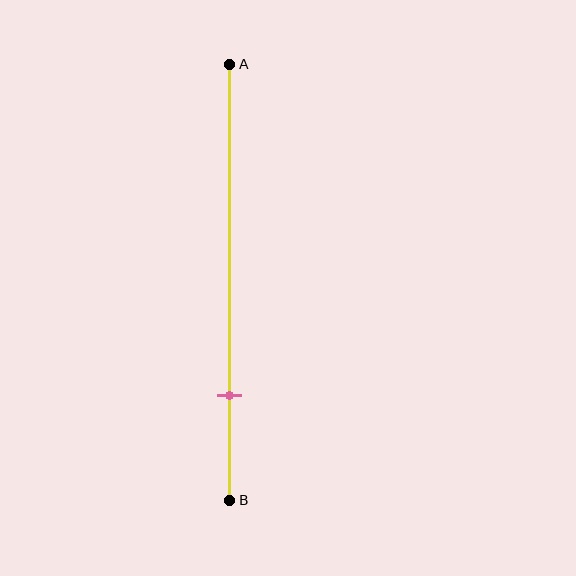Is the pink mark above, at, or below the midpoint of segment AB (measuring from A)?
The pink mark is below the midpoint of segment AB.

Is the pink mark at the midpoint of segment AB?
No, the mark is at about 75% from A, not at the 50% midpoint.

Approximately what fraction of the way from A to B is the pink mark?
The pink mark is approximately 75% of the way from A to B.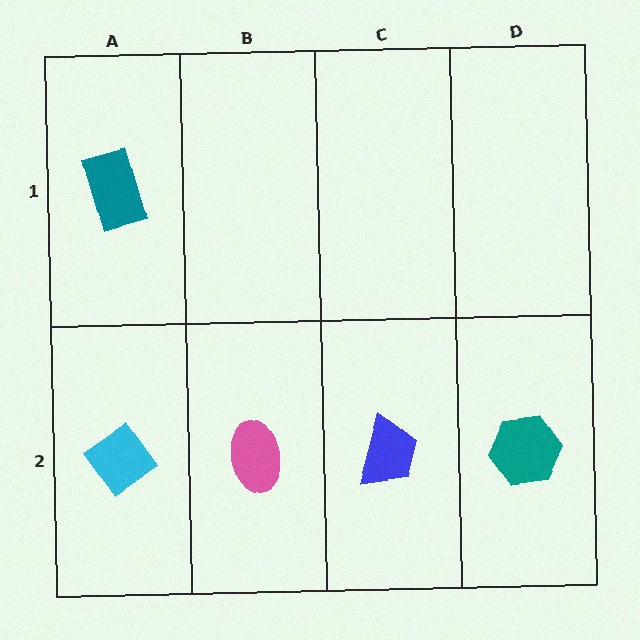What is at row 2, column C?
A blue trapezoid.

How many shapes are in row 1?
1 shape.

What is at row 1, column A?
A teal rectangle.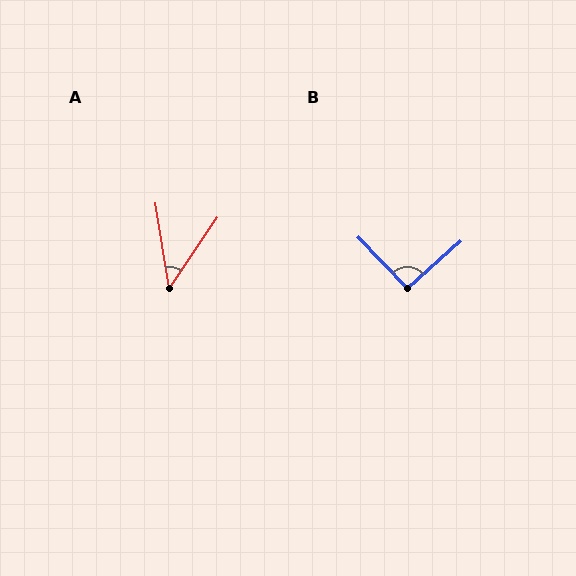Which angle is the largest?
B, at approximately 93 degrees.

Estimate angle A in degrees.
Approximately 43 degrees.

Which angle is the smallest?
A, at approximately 43 degrees.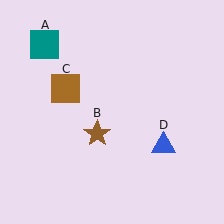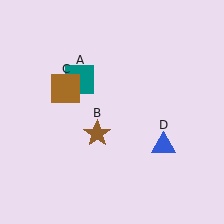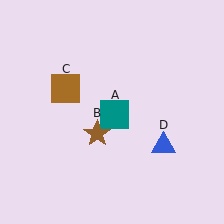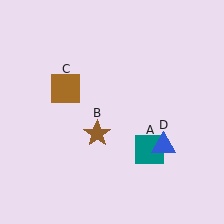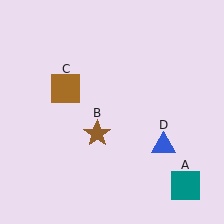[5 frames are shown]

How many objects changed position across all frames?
1 object changed position: teal square (object A).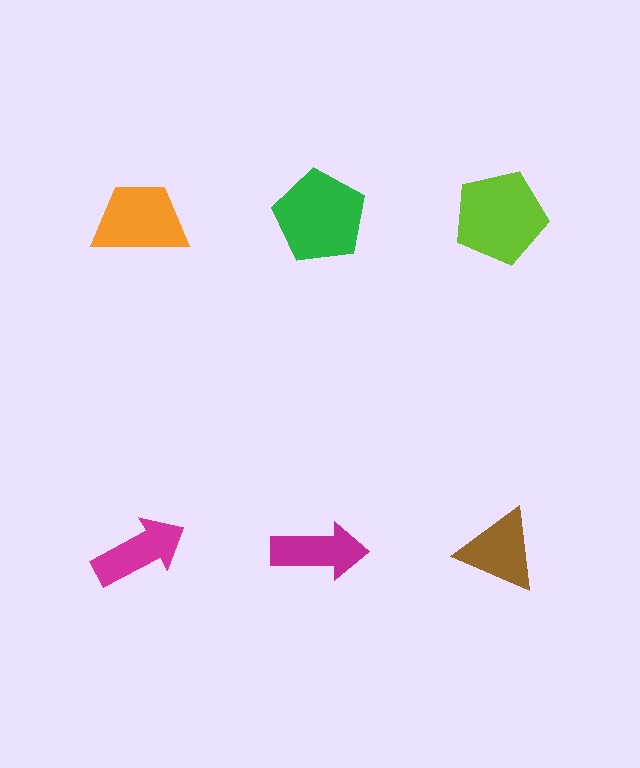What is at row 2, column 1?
A magenta arrow.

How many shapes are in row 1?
3 shapes.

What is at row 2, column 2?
A magenta arrow.